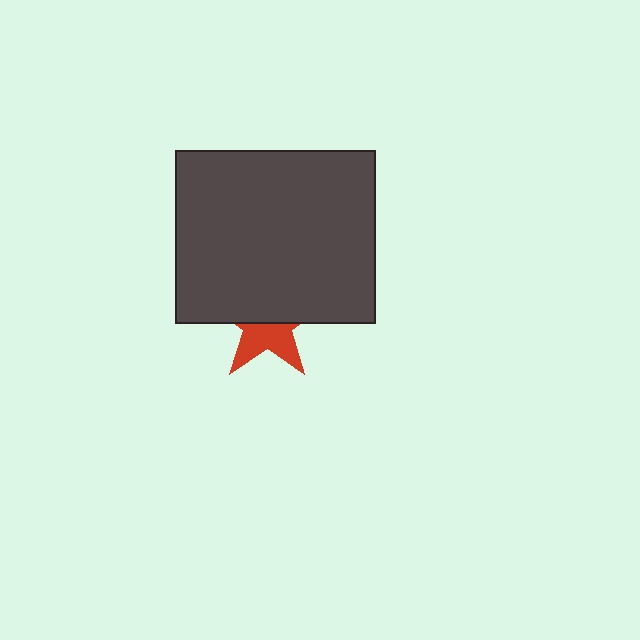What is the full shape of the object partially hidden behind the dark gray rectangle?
The partially hidden object is a red star.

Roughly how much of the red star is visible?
About half of it is visible (roughly 46%).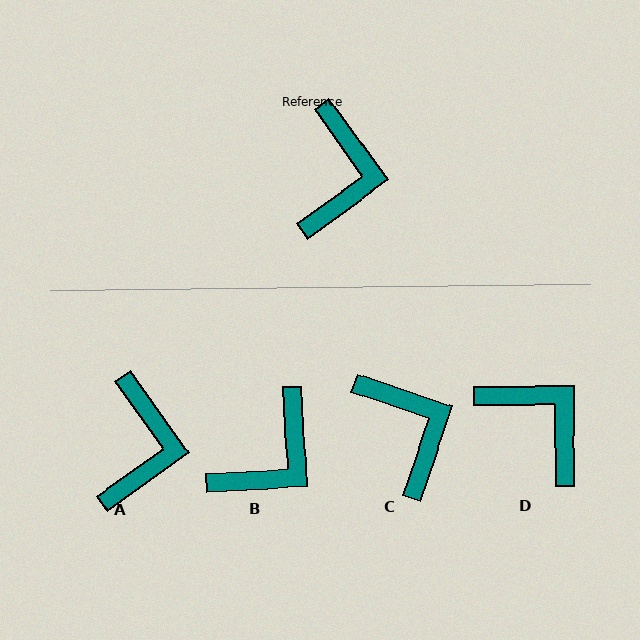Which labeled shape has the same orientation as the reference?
A.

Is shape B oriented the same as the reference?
No, it is off by about 33 degrees.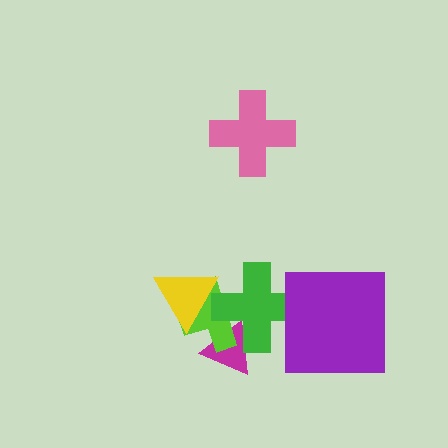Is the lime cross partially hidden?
Yes, it is partially covered by another shape.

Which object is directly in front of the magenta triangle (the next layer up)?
The lime cross is directly in front of the magenta triangle.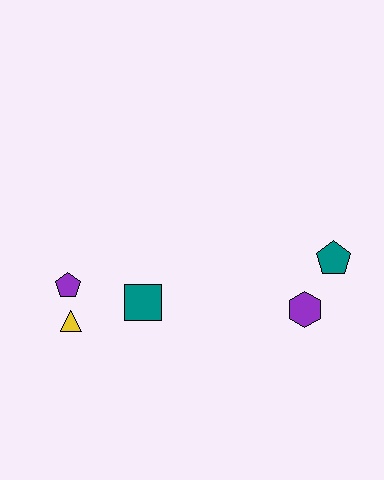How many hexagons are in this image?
There is 1 hexagon.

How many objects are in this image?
There are 5 objects.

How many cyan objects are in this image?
There are no cyan objects.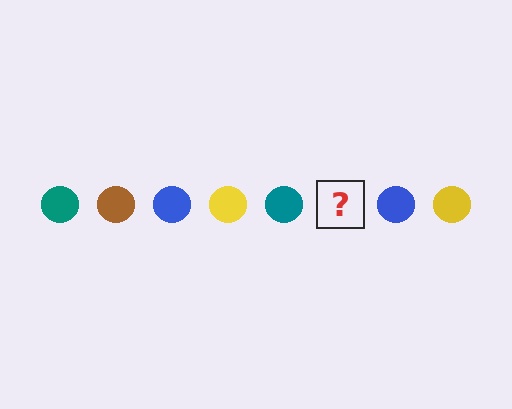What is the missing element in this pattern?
The missing element is a brown circle.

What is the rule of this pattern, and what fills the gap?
The rule is that the pattern cycles through teal, brown, blue, yellow circles. The gap should be filled with a brown circle.